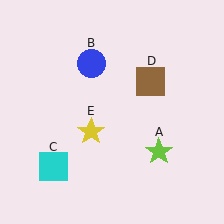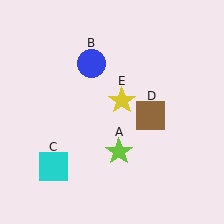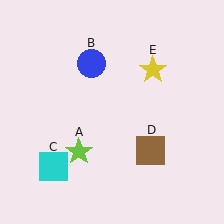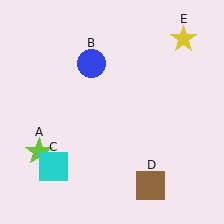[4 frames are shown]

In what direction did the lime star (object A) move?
The lime star (object A) moved left.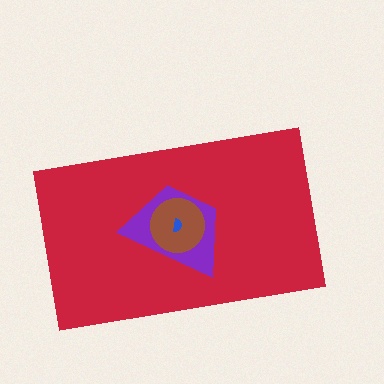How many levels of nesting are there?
4.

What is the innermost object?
The blue semicircle.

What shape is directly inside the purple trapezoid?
The brown circle.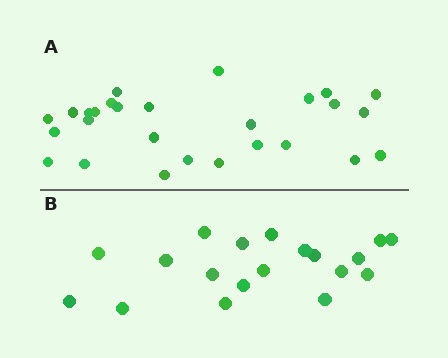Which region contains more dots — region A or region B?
Region A (the top region) has more dots.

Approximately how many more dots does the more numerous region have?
Region A has roughly 8 or so more dots than region B.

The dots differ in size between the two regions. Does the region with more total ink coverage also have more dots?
No. Region B has more total ink coverage because its dots are larger, but region A actually contains more individual dots. Total area can be misleading — the number of items is what matters here.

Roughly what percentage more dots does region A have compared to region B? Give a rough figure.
About 40% more.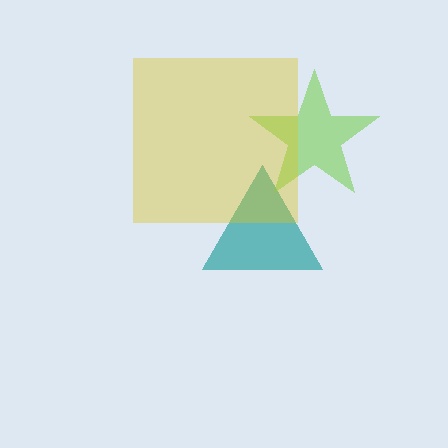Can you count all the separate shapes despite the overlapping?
Yes, there are 3 separate shapes.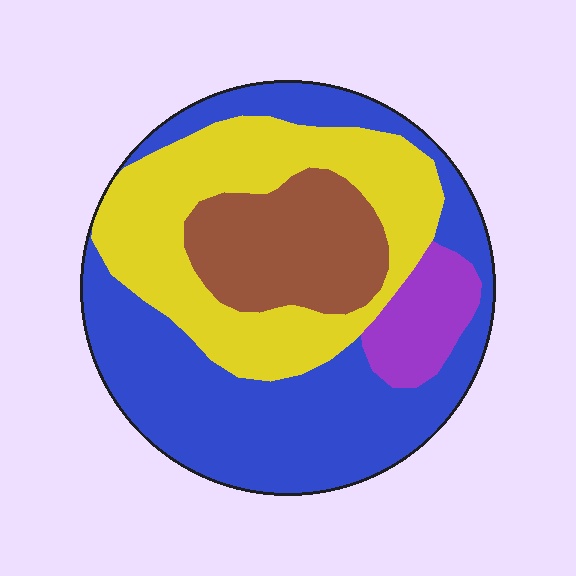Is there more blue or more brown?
Blue.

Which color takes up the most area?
Blue, at roughly 45%.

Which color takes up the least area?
Purple, at roughly 10%.